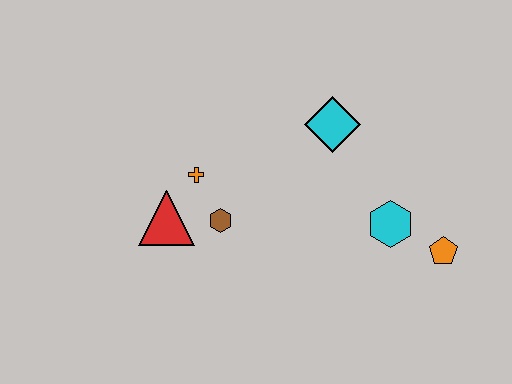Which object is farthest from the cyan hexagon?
The red triangle is farthest from the cyan hexagon.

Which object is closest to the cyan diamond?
The cyan hexagon is closest to the cyan diamond.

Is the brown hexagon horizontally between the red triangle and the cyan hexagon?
Yes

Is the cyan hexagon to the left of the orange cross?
No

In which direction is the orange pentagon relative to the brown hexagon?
The orange pentagon is to the right of the brown hexagon.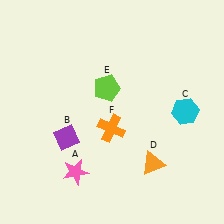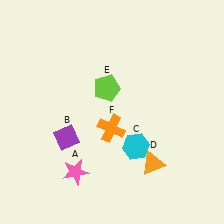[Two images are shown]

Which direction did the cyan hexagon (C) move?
The cyan hexagon (C) moved left.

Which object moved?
The cyan hexagon (C) moved left.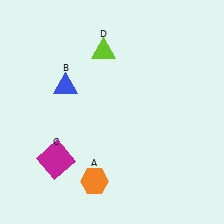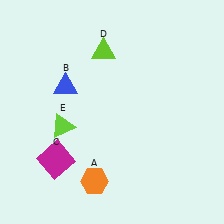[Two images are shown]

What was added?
A lime triangle (E) was added in Image 2.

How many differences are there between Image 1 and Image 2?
There is 1 difference between the two images.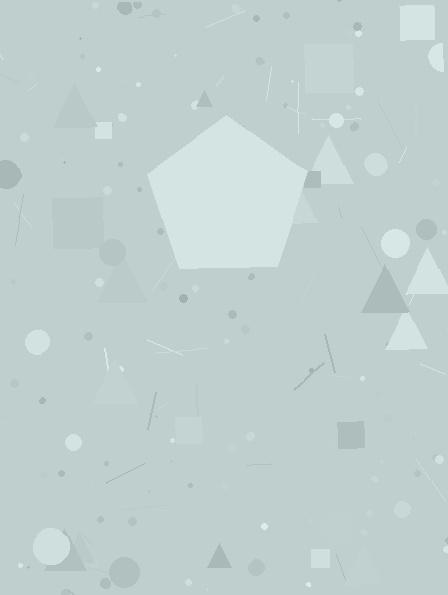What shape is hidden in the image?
A pentagon is hidden in the image.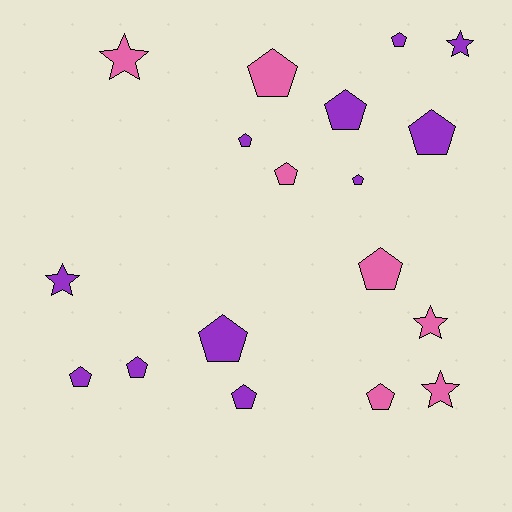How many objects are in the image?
There are 18 objects.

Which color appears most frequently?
Purple, with 11 objects.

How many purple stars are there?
There are 2 purple stars.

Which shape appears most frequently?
Pentagon, with 13 objects.